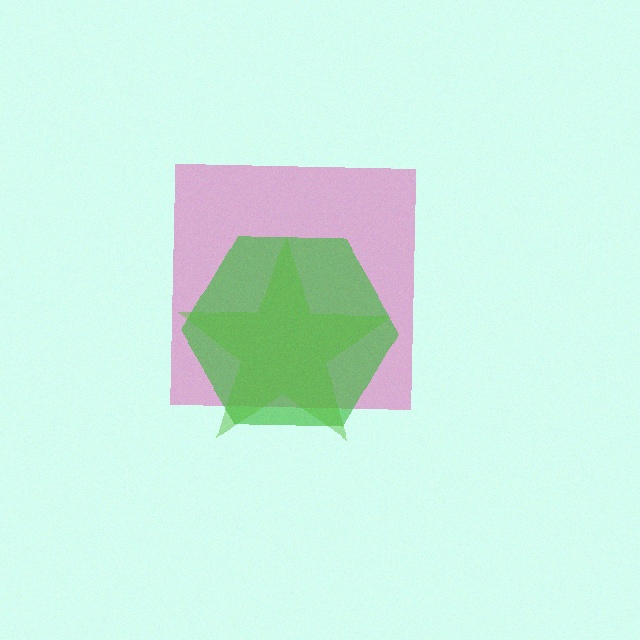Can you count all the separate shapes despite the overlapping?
Yes, there are 3 separate shapes.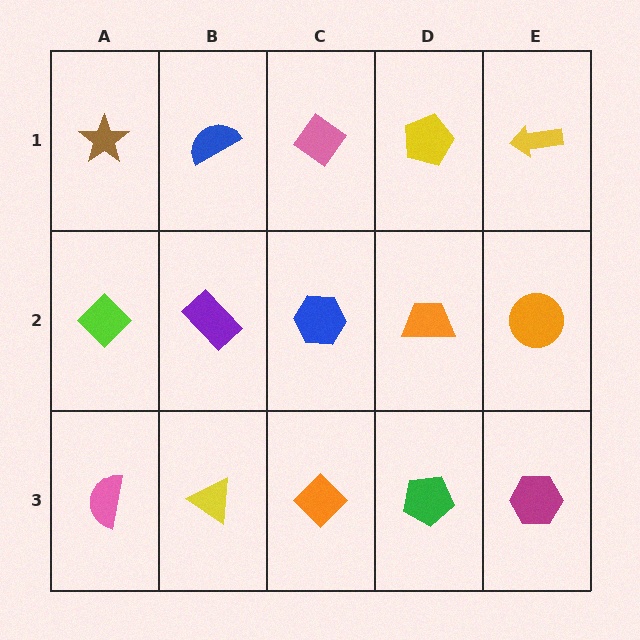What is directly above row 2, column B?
A blue semicircle.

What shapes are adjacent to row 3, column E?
An orange circle (row 2, column E), a green pentagon (row 3, column D).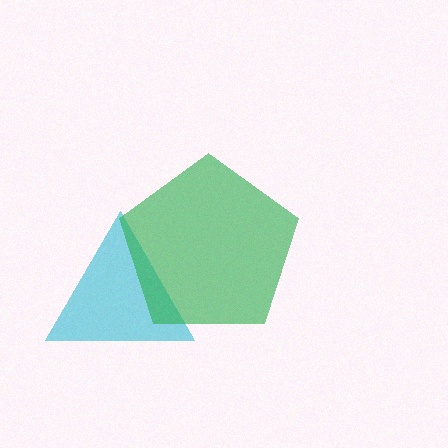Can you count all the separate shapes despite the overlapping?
Yes, there are 2 separate shapes.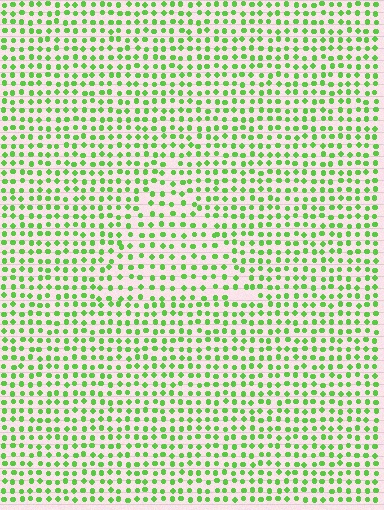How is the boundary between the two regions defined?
The boundary is defined by a change in element density (approximately 1.4x ratio). All elements are the same color, size, and shape.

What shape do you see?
I see a triangle.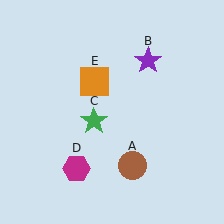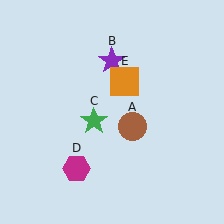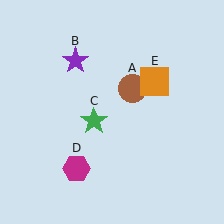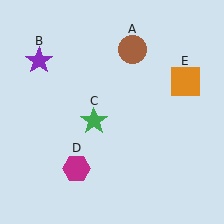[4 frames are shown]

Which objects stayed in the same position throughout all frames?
Green star (object C) and magenta hexagon (object D) remained stationary.